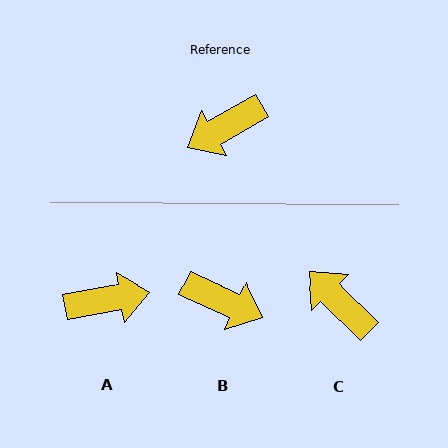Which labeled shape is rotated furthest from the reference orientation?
A, about 160 degrees away.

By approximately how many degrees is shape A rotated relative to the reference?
Approximately 160 degrees counter-clockwise.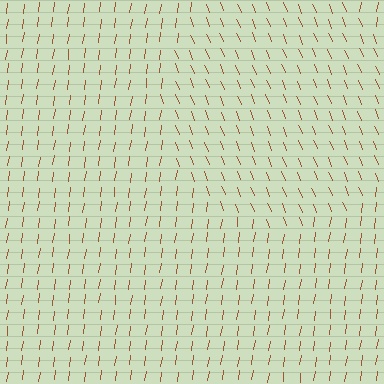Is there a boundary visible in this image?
Yes, there is a texture boundary formed by a change in line orientation.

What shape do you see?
I see a circle.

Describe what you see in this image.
The image is filled with small brown line segments. A circle region in the image has lines oriented differently from the surrounding lines, creating a visible texture boundary.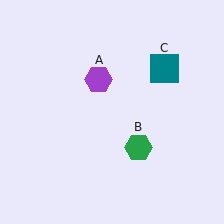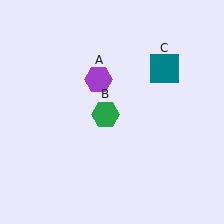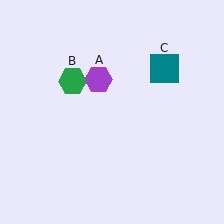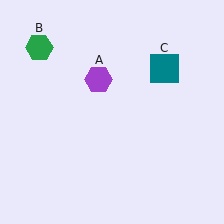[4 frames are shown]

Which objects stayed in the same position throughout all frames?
Purple hexagon (object A) and teal square (object C) remained stationary.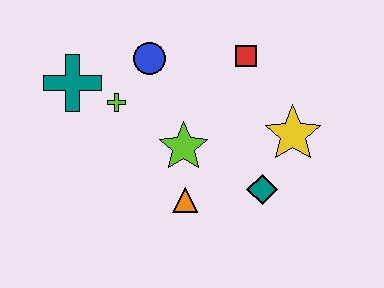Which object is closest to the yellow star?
The teal diamond is closest to the yellow star.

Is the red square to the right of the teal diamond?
No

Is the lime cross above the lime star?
Yes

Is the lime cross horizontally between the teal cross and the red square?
Yes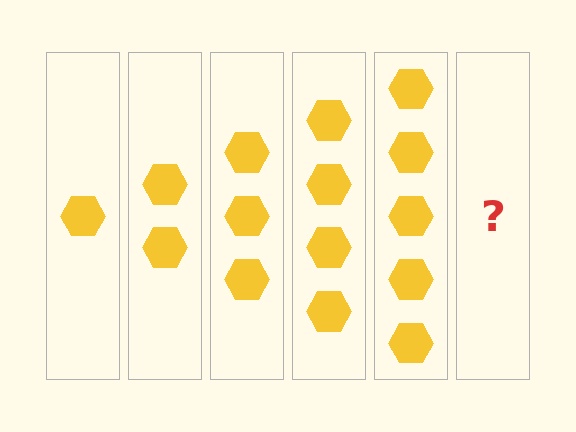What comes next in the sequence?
The next element should be 6 hexagons.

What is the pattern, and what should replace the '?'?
The pattern is that each step adds one more hexagon. The '?' should be 6 hexagons.